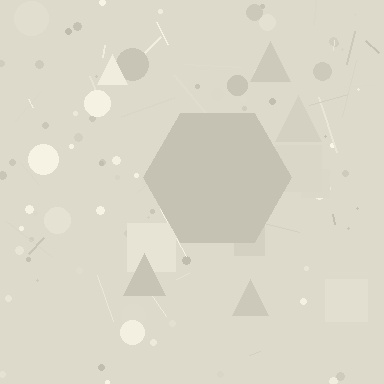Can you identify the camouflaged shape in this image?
The camouflaged shape is a hexagon.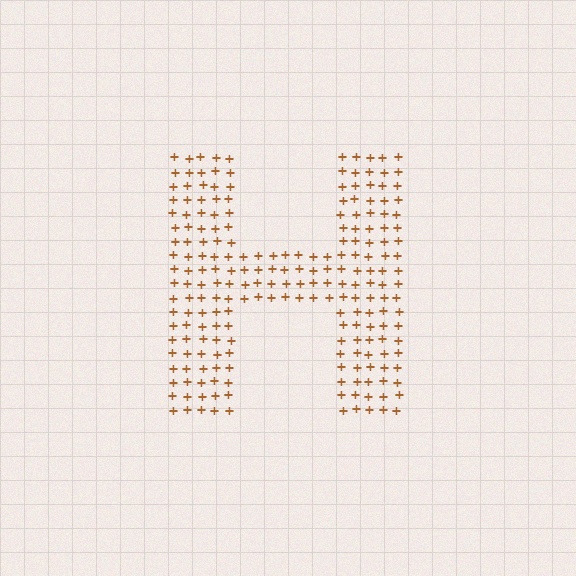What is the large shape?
The large shape is the letter H.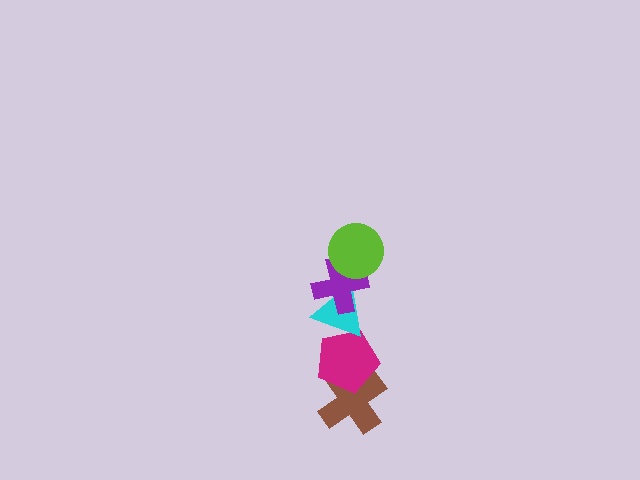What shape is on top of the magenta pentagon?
The cyan triangle is on top of the magenta pentagon.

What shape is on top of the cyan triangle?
The purple cross is on top of the cyan triangle.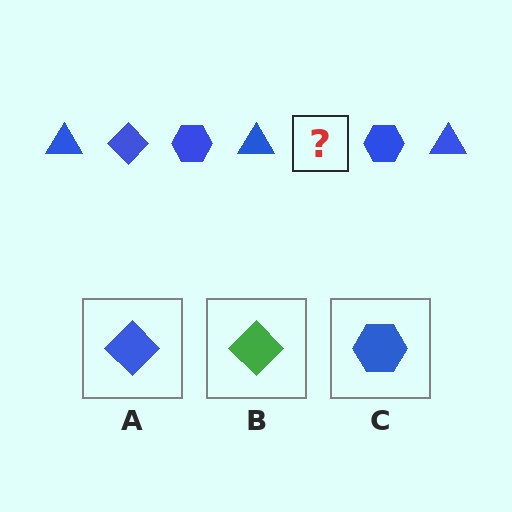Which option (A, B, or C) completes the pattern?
A.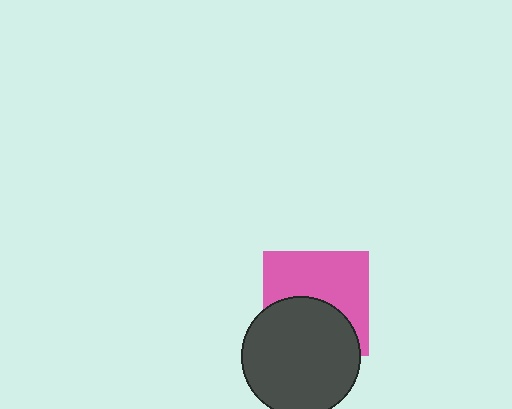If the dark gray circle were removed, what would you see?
You would see the complete pink square.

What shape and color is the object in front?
The object in front is a dark gray circle.